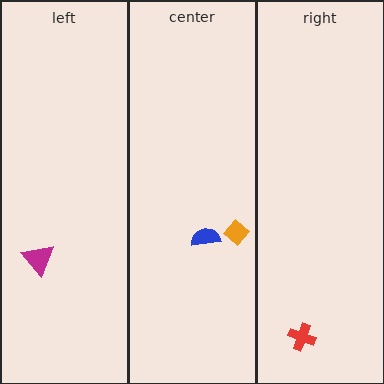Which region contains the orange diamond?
The center region.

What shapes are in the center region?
The blue semicircle, the orange diamond.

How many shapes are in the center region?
2.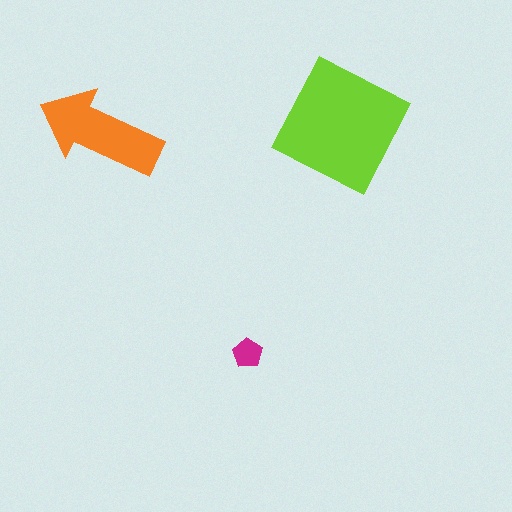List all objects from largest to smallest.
The lime square, the orange arrow, the magenta pentagon.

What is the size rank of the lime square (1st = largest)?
1st.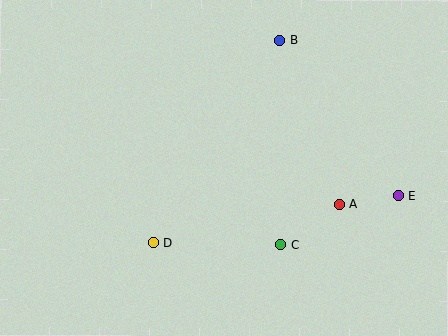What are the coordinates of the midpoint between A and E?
The midpoint between A and E is at (368, 200).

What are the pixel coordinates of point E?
Point E is at (398, 196).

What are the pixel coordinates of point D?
Point D is at (153, 242).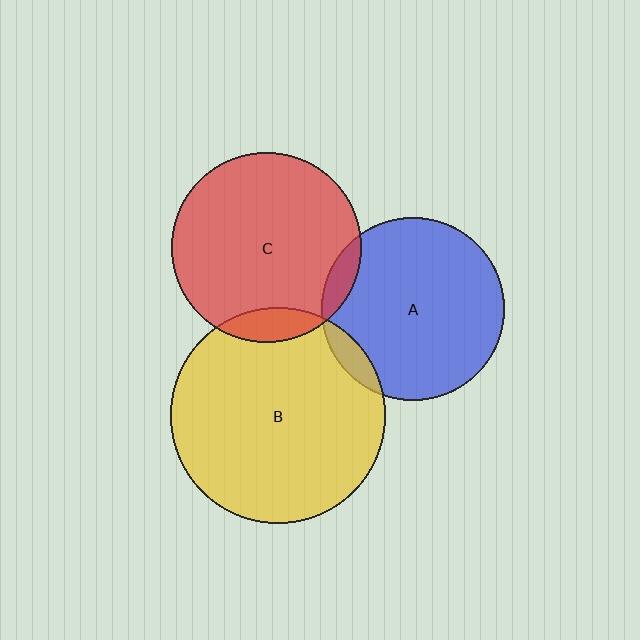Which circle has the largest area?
Circle B (yellow).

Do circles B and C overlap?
Yes.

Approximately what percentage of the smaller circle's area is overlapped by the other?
Approximately 10%.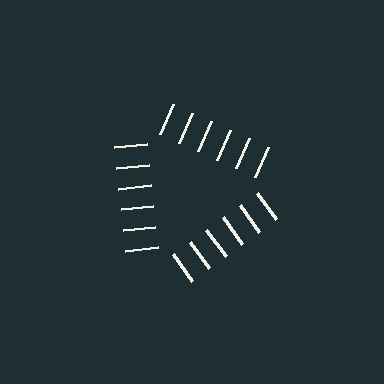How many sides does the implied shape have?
3 sides — the line-ends trace a triangle.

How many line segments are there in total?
18 — 6 along each of the 3 edges.